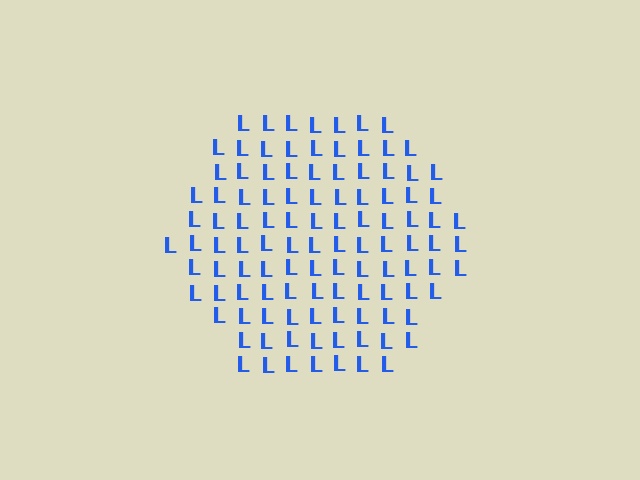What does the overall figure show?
The overall figure shows a hexagon.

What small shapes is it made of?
It is made of small letter L's.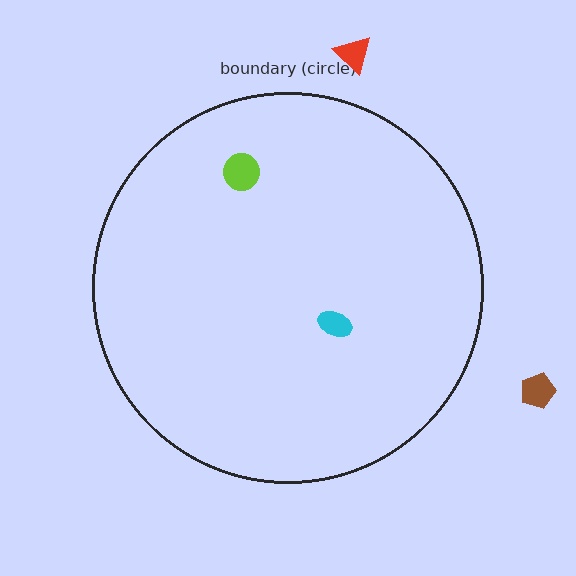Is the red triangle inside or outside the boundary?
Outside.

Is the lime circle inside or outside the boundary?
Inside.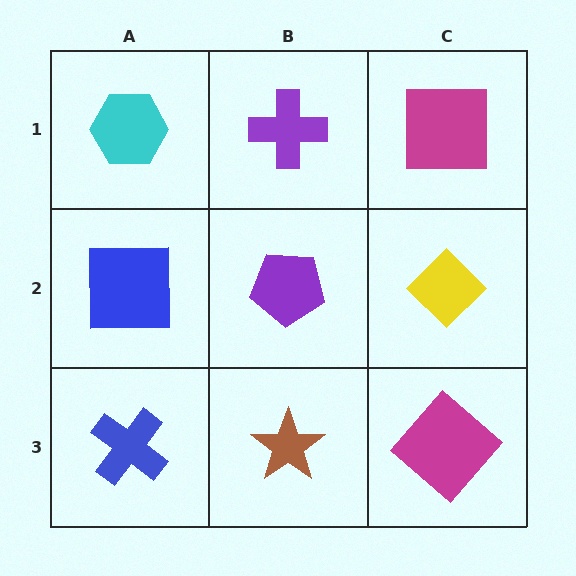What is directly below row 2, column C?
A magenta diamond.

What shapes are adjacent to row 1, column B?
A purple pentagon (row 2, column B), a cyan hexagon (row 1, column A), a magenta square (row 1, column C).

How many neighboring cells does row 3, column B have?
3.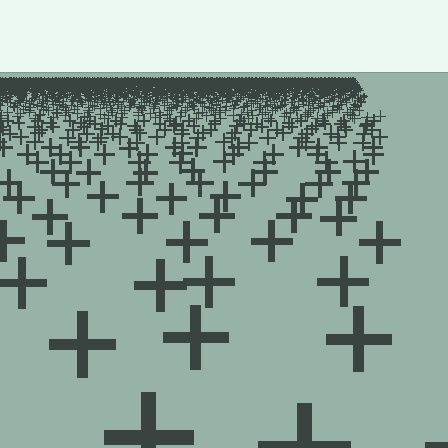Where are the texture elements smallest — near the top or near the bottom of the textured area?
Near the top.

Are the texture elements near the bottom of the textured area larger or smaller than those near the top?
Larger. Near the bottom, elements are closer to the viewer and appear at a bigger on-screen size.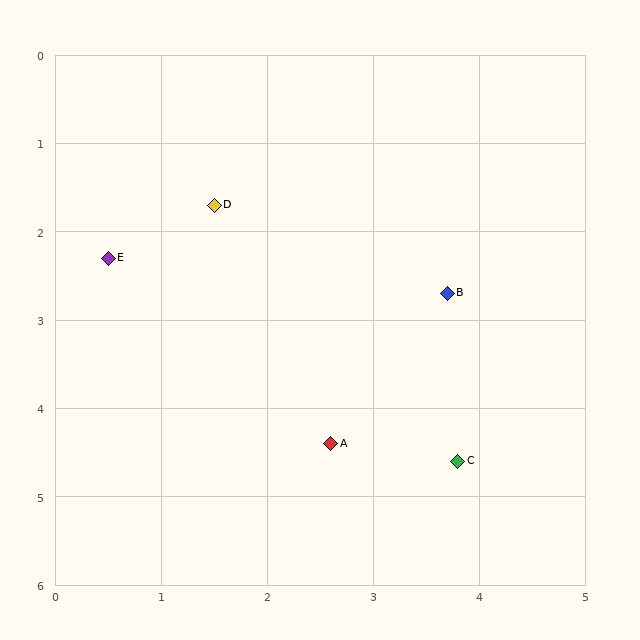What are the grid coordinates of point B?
Point B is at approximately (3.7, 2.7).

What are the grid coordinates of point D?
Point D is at approximately (1.5, 1.7).